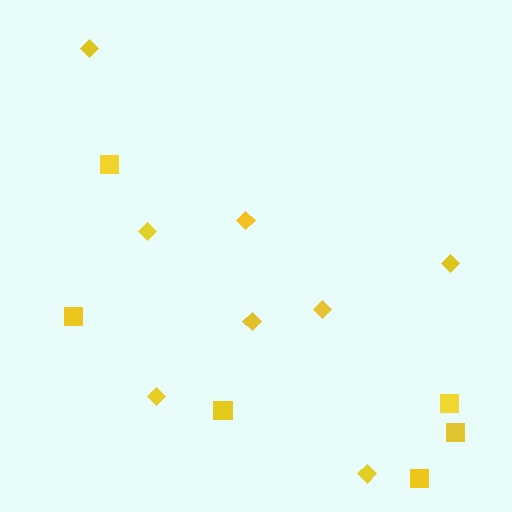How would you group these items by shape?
There are 2 groups: one group of diamonds (8) and one group of squares (6).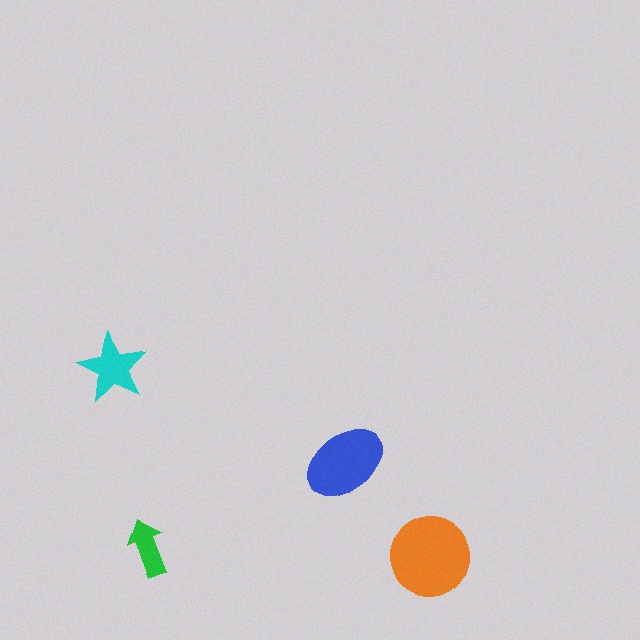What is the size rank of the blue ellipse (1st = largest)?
2nd.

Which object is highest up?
The cyan star is topmost.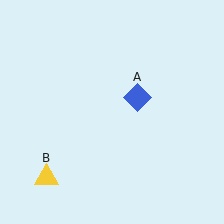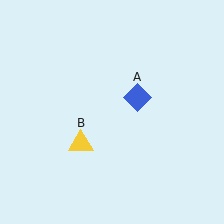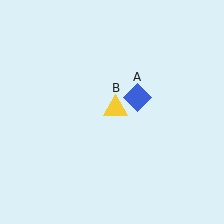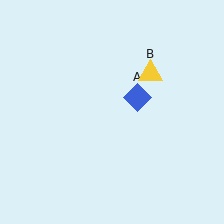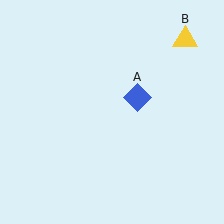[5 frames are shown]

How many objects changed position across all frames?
1 object changed position: yellow triangle (object B).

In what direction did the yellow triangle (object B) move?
The yellow triangle (object B) moved up and to the right.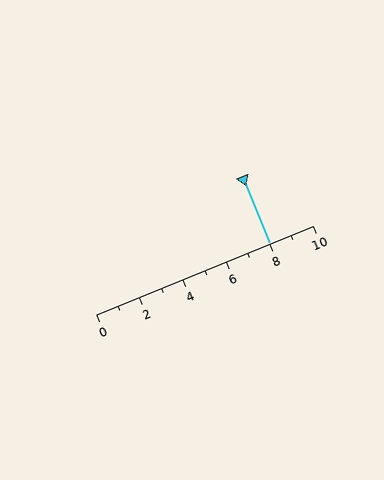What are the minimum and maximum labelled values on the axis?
The axis runs from 0 to 10.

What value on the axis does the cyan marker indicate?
The marker indicates approximately 8.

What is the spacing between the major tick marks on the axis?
The major ticks are spaced 2 apart.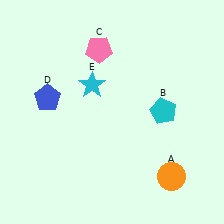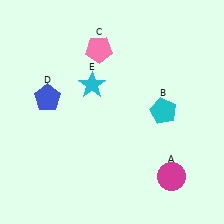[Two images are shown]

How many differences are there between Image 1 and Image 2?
There is 1 difference between the two images.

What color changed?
The circle (A) changed from orange in Image 1 to magenta in Image 2.